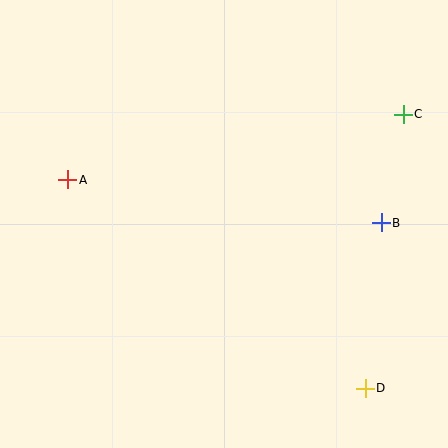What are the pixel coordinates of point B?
Point B is at (381, 223).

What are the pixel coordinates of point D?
Point D is at (365, 388).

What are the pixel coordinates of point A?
Point A is at (68, 180).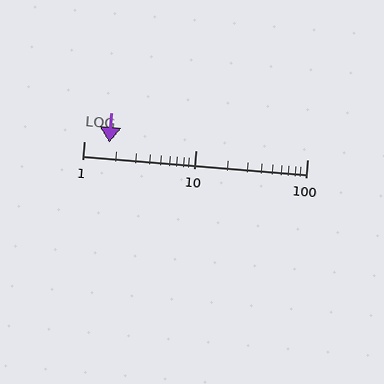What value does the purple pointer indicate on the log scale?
The pointer indicates approximately 1.7.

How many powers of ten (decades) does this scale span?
The scale spans 2 decades, from 1 to 100.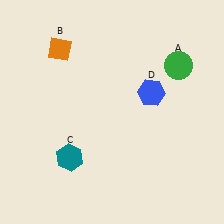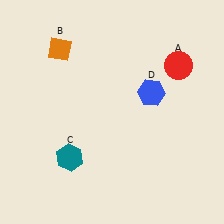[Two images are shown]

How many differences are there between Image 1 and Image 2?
There is 1 difference between the two images.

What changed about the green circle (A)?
In Image 1, A is green. In Image 2, it changed to red.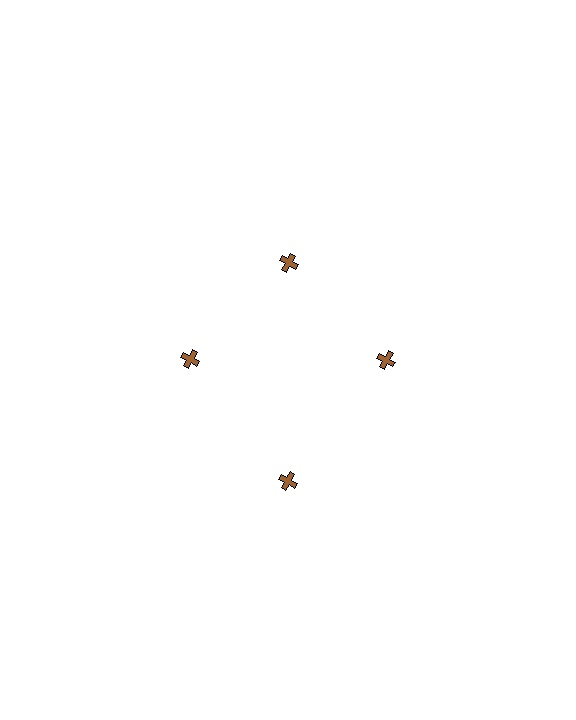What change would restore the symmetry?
The symmetry would be restored by moving it inward, back onto the ring so that all 4 crosses sit at equal angles and equal distance from the center.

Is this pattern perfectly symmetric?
No. The 4 brown crosses are arranged in a ring, but one element near the 6 o'clock position is pushed outward from the center, breaking the 4-fold rotational symmetry.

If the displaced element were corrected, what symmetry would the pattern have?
It would have 4-fold rotational symmetry — the pattern would map onto itself every 90 degrees.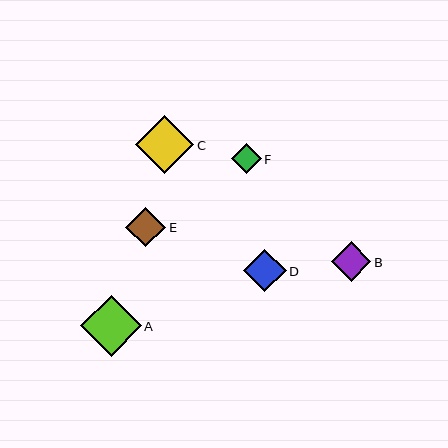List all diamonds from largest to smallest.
From largest to smallest: A, C, D, E, B, F.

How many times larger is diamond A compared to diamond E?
Diamond A is approximately 1.5 times the size of diamond E.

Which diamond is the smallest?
Diamond F is the smallest with a size of approximately 30 pixels.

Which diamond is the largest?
Diamond A is the largest with a size of approximately 61 pixels.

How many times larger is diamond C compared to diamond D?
Diamond C is approximately 1.4 times the size of diamond D.